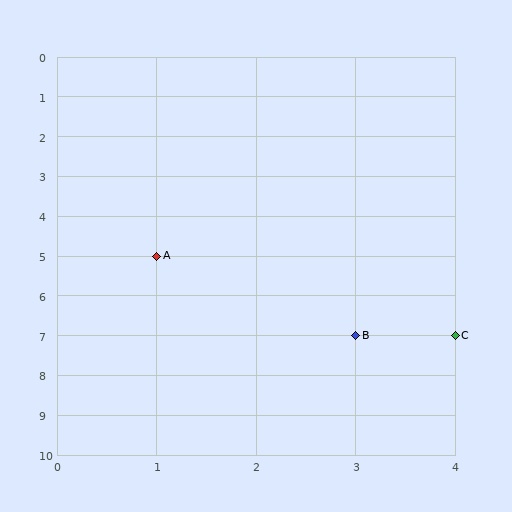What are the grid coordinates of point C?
Point C is at grid coordinates (4, 7).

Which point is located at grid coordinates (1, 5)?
Point A is at (1, 5).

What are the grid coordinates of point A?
Point A is at grid coordinates (1, 5).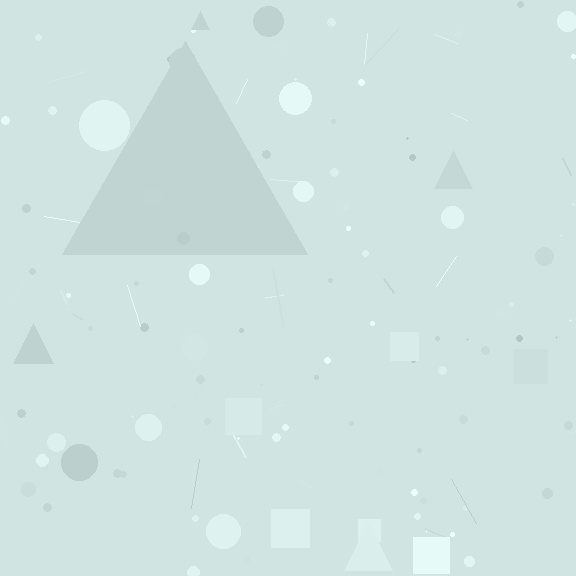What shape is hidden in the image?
A triangle is hidden in the image.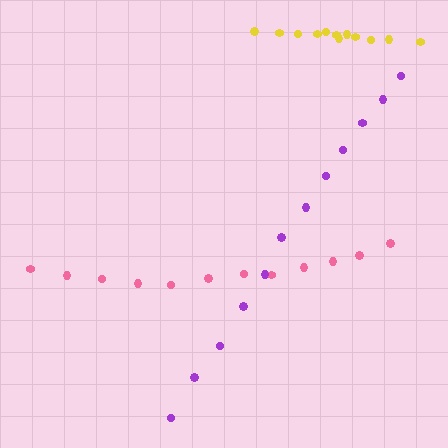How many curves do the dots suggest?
There are 3 distinct paths.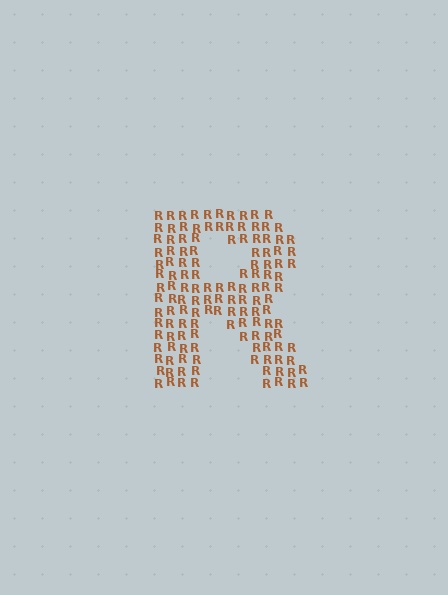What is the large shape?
The large shape is the letter R.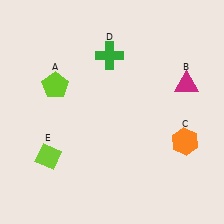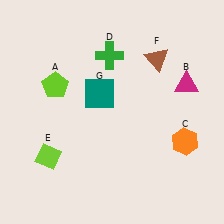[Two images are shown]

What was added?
A brown triangle (F), a teal square (G) were added in Image 2.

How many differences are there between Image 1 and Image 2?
There are 2 differences between the two images.